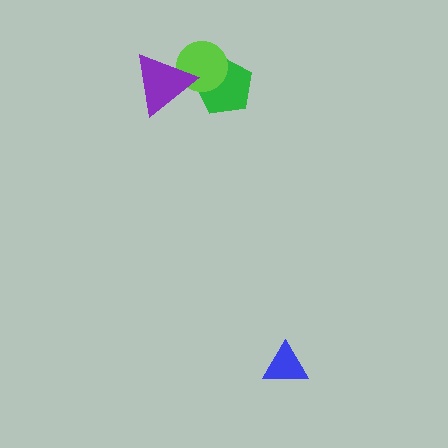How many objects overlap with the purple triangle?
1 object overlaps with the purple triangle.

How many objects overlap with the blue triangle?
0 objects overlap with the blue triangle.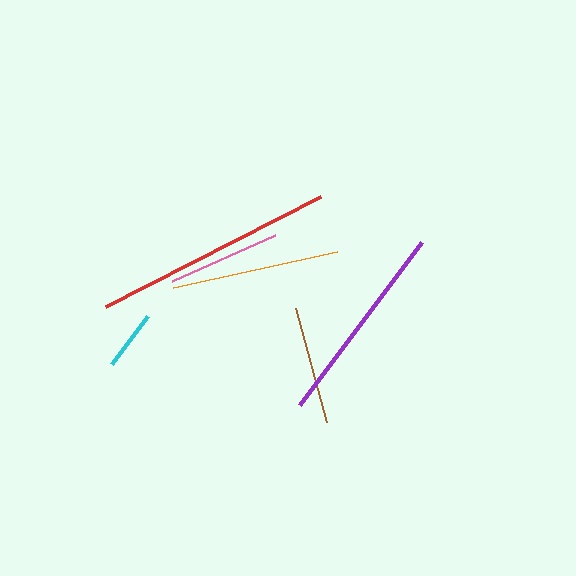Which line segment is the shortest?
The cyan line is the shortest at approximately 61 pixels.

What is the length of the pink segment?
The pink segment is approximately 113 pixels long.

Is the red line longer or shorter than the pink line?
The red line is longer than the pink line.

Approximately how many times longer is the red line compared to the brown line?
The red line is approximately 2.1 times the length of the brown line.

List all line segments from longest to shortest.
From longest to shortest: red, purple, orange, brown, pink, cyan.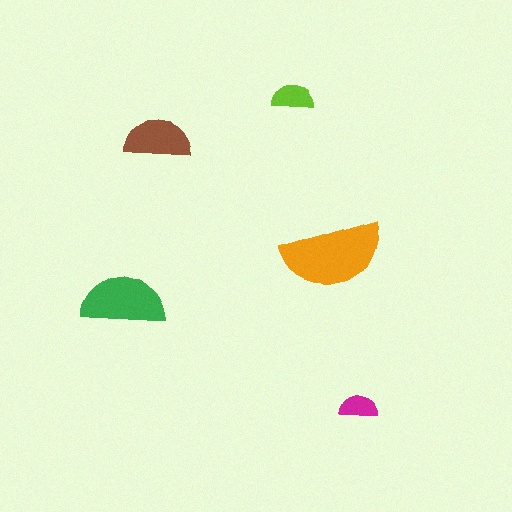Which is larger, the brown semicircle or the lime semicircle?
The brown one.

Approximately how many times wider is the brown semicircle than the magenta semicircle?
About 1.5 times wider.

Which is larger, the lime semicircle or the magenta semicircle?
The lime one.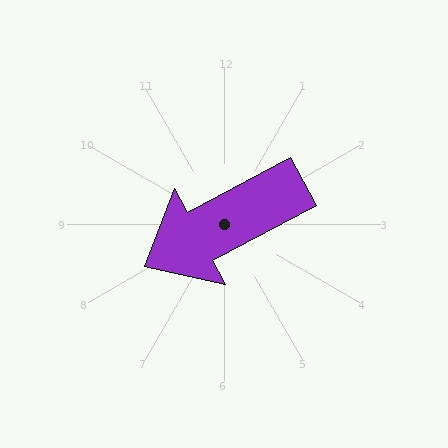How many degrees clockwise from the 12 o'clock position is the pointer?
Approximately 242 degrees.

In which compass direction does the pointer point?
Southwest.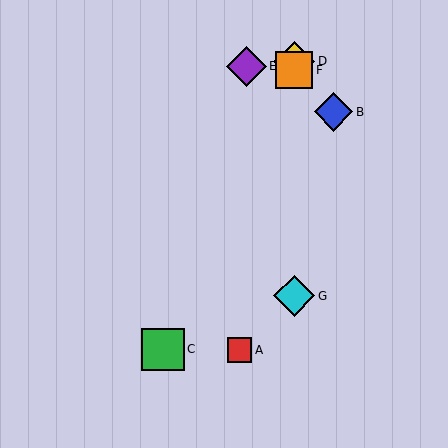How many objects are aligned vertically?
3 objects (D, F, G) are aligned vertically.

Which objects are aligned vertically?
Objects D, F, G are aligned vertically.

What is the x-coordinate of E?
Object E is at x≈247.